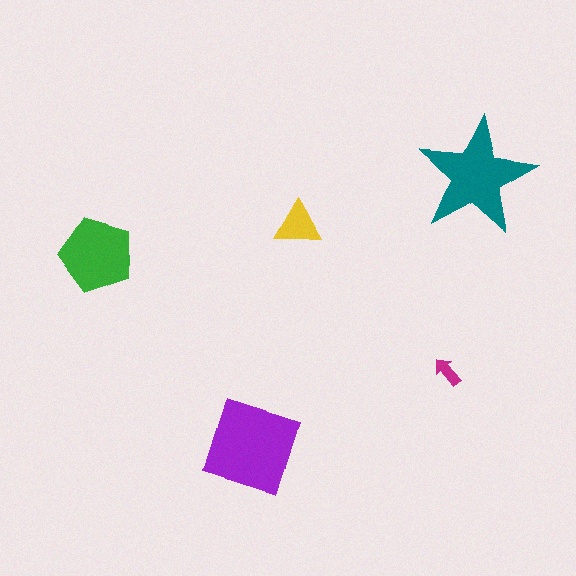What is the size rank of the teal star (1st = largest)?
2nd.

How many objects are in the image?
There are 5 objects in the image.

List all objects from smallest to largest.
The magenta arrow, the yellow triangle, the green pentagon, the teal star, the purple diamond.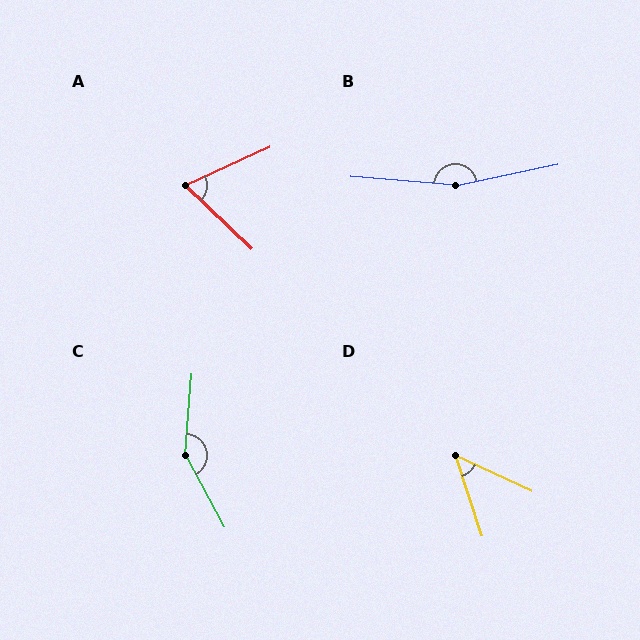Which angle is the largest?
B, at approximately 164 degrees.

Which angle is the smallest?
D, at approximately 47 degrees.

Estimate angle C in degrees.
Approximately 147 degrees.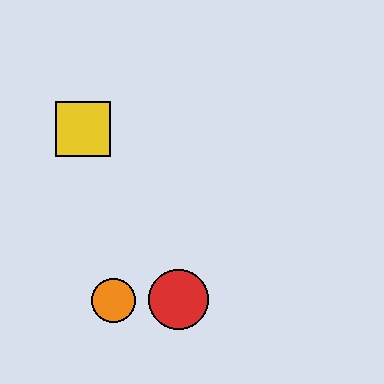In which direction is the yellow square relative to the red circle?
The yellow square is above the red circle.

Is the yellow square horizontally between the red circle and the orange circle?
No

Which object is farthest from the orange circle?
The yellow square is farthest from the orange circle.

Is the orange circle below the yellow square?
Yes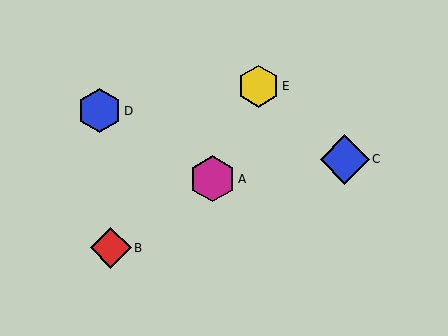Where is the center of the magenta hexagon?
The center of the magenta hexagon is at (212, 179).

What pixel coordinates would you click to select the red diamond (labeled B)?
Click at (111, 248) to select the red diamond B.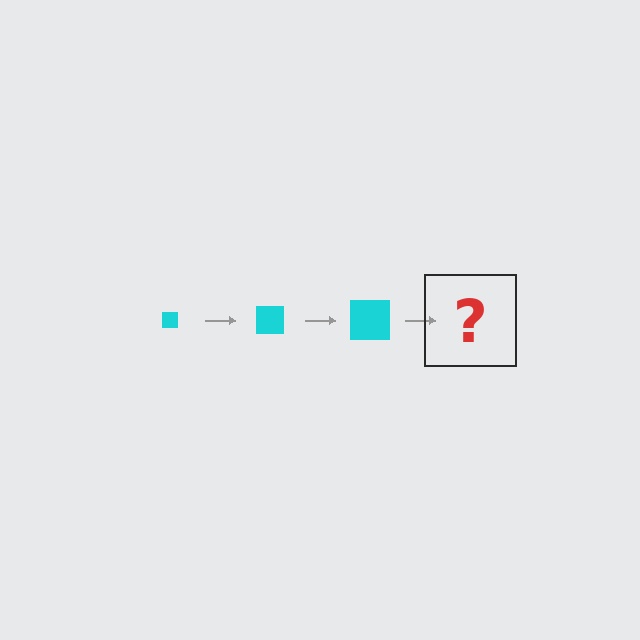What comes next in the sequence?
The next element should be a cyan square, larger than the previous one.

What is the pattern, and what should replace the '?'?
The pattern is that the square gets progressively larger each step. The '?' should be a cyan square, larger than the previous one.